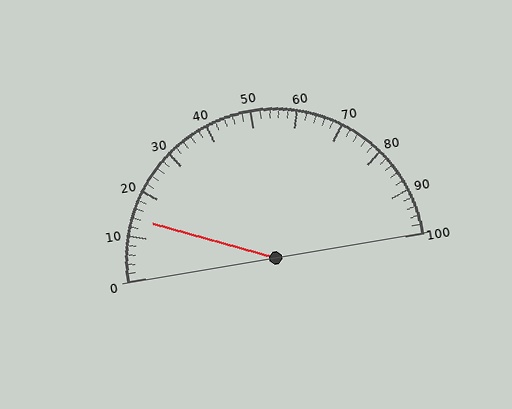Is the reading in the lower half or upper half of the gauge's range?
The reading is in the lower half of the range (0 to 100).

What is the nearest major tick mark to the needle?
The nearest major tick mark is 10.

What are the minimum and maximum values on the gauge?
The gauge ranges from 0 to 100.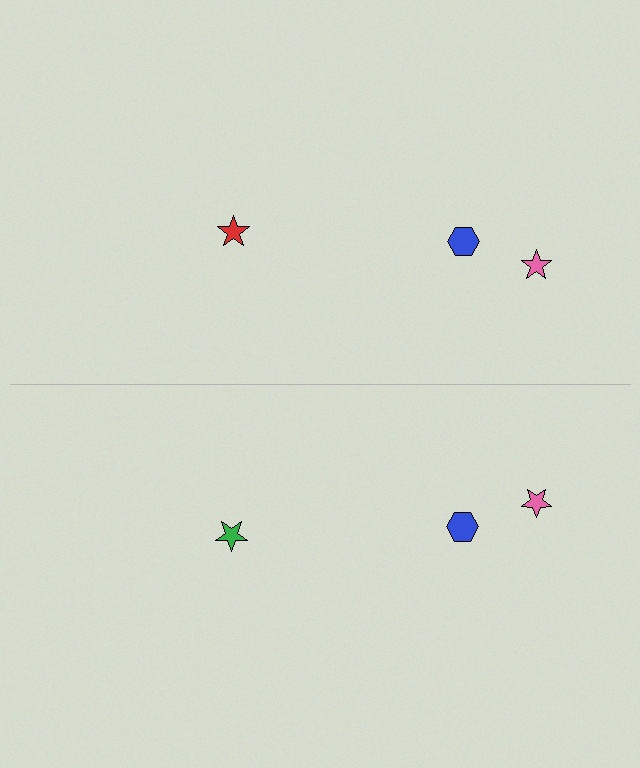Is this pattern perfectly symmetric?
No, the pattern is not perfectly symmetric. The green star on the bottom side breaks the symmetry — its mirror counterpart is red.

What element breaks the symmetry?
The green star on the bottom side breaks the symmetry — its mirror counterpart is red.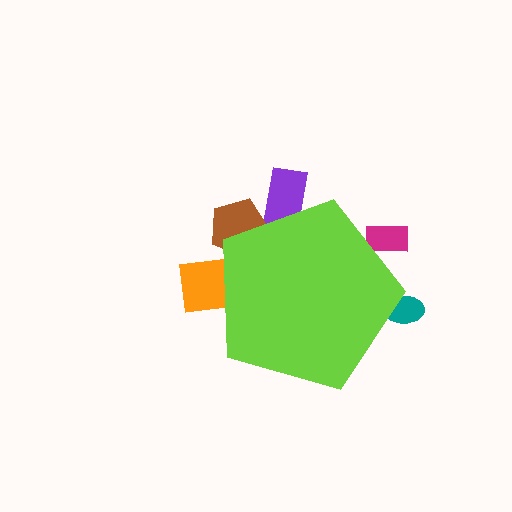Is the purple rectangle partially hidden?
Yes, the purple rectangle is partially hidden behind the lime pentagon.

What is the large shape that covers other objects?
A lime pentagon.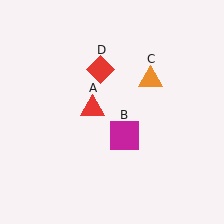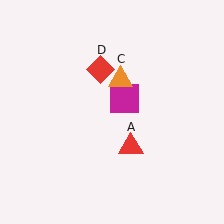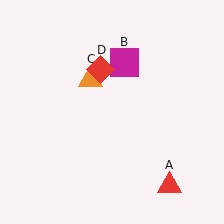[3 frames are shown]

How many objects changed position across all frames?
3 objects changed position: red triangle (object A), magenta square (object B), orange triangle (object C).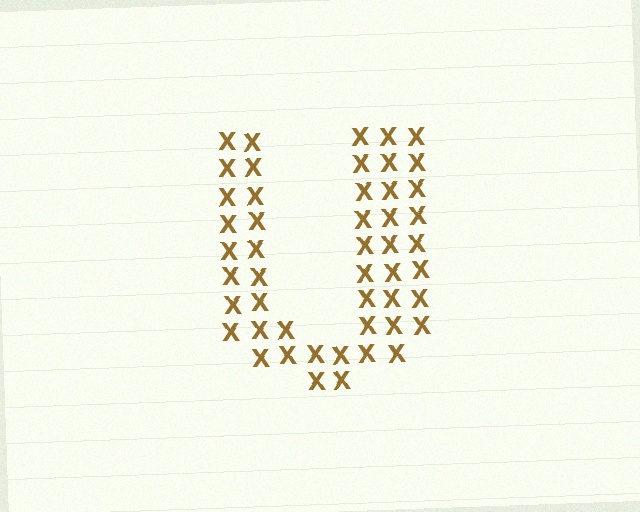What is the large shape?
The large shape is the letter U.